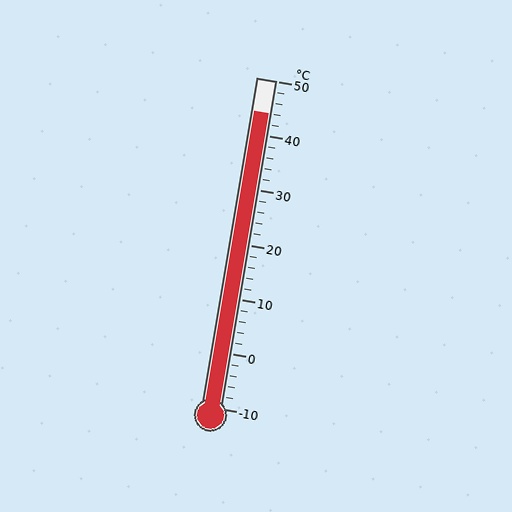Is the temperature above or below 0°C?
The temperature is above 0°C.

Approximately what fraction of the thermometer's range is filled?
The thermometer is filled to approximately 90% of its range.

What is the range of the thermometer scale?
The thermometer scale ranges from -10°C to 50°C.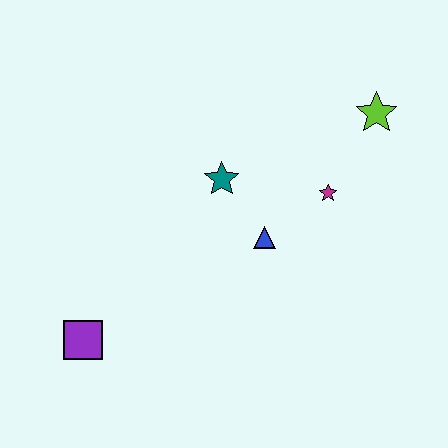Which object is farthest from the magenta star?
The purple square is farthest from the magenta star.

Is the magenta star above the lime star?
No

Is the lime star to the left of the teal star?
No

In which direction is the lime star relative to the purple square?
The lime star is to the right of the purple square.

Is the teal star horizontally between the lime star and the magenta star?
No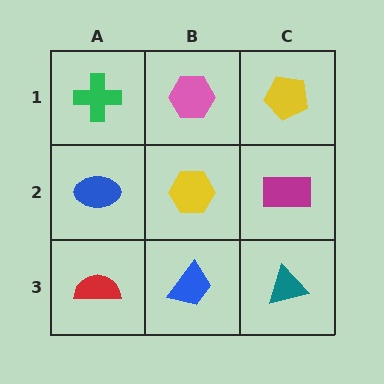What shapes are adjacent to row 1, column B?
A yellow hexagon (row 2, column B), a green cross (row 1, column A), a yellow pentagon (row 1, column C).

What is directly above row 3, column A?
A blue ellipse.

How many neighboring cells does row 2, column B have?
4.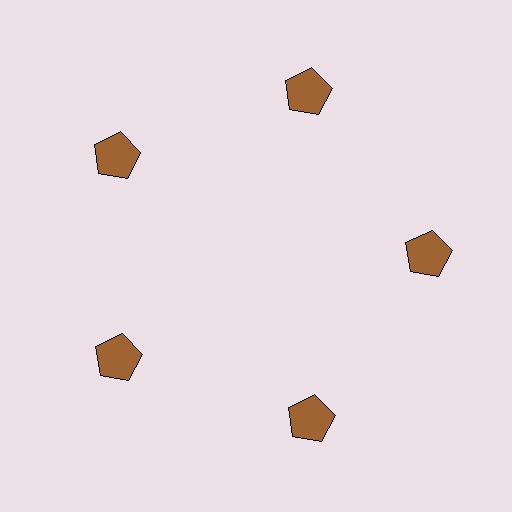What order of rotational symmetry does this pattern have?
This pattern has 5-fold rotational symmetry.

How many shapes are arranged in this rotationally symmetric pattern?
There are 5 shapes, arranged in 5 groups of 1.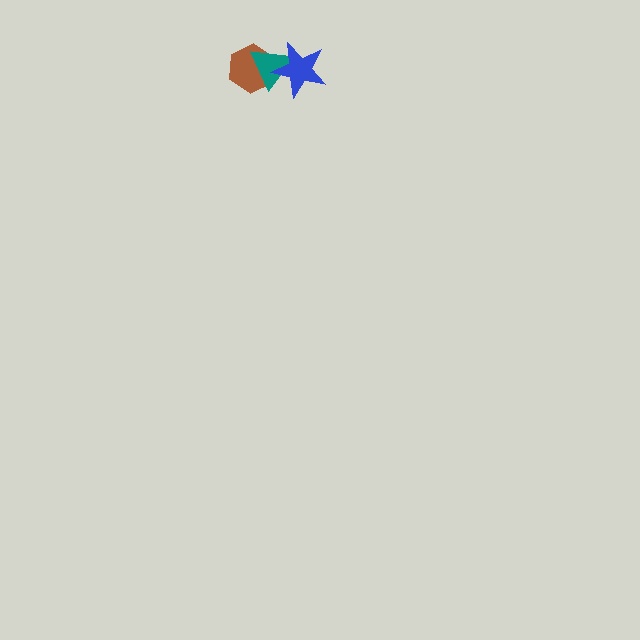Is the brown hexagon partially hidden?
Yes, it is partially covered by another shape.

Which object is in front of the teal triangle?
The blue star is in front of the teal triangle.